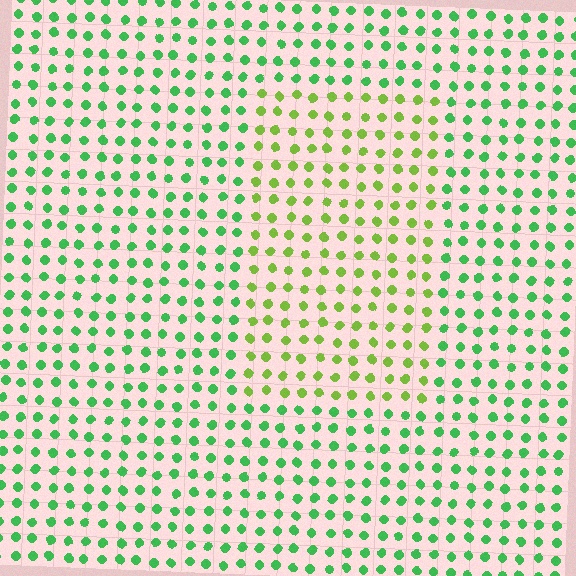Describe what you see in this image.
The image is filled with small green elements in a uniform arrangement. A rectangle-shaped region is visible where the elements are tinted to a slightly different hue, forming a subtle color boundary.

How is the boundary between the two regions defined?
The boundary is defined purely by a slight shift in hue (about 39 degrees). Spacing, size, and orientation are identical on both sides.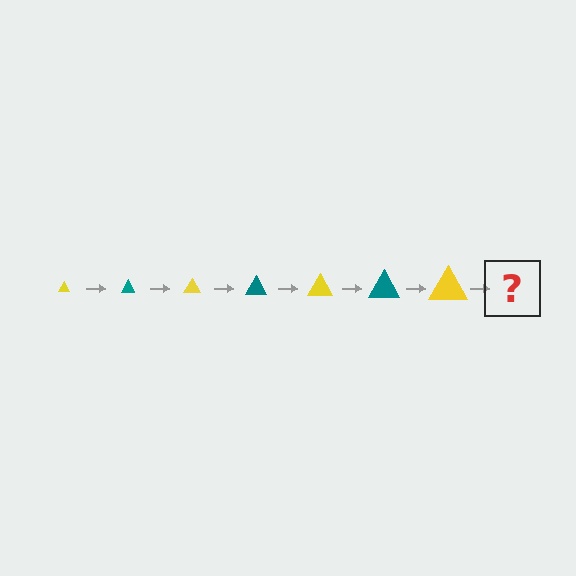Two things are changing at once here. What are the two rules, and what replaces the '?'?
The two rules are that the triangle grows larger each step and the color cycles through yellow and teal. The '?' should be a teal triangle, larger than the previous one.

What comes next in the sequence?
The next element should be a teal triangle, larger than the previous one.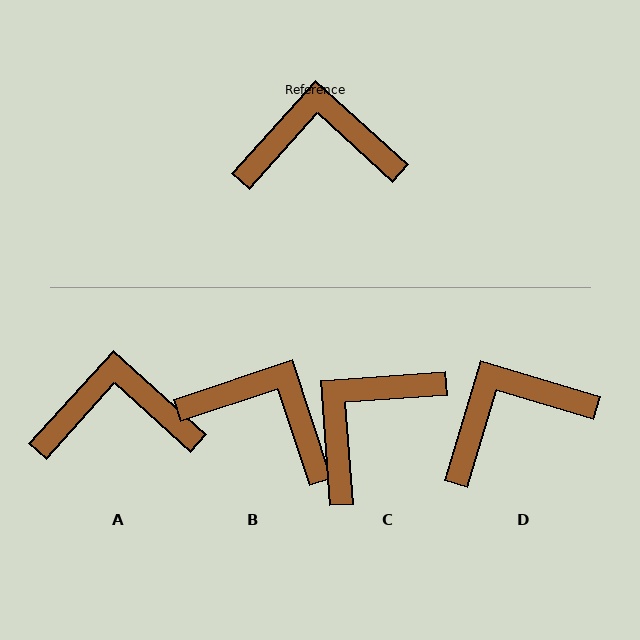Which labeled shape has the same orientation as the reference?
A.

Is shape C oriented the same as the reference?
No, it is off by about 46 degrees.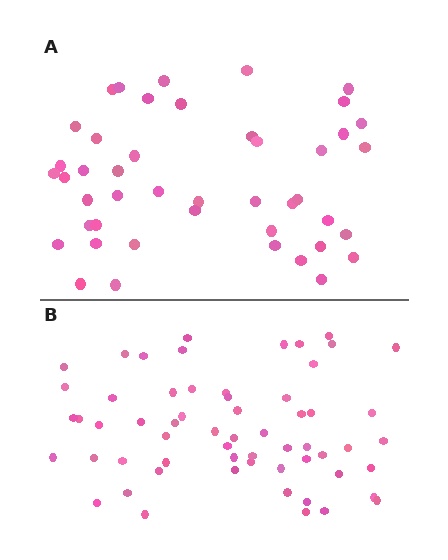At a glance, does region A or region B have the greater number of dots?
Region B (the bottom region) has more dots.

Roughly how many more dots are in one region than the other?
Region B has approximately 15 more dots than region A.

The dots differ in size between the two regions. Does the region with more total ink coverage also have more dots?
No. Region A has more total ink coverage because its dots are larger, but region B actually contains more individual dots. Total area can be misleading — the number of items is what matters here.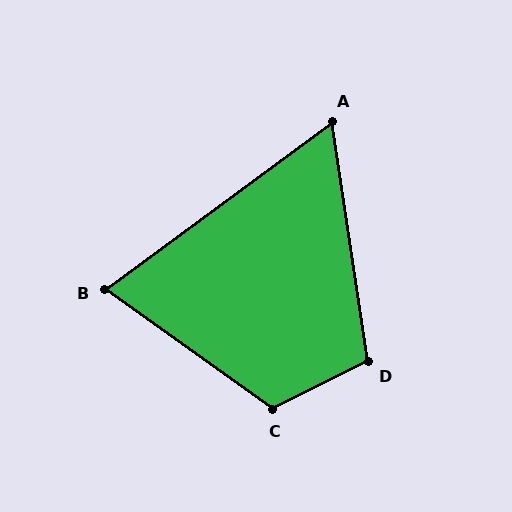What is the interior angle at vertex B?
Approximately 72 degrees (acute).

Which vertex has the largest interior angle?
C, at approximately 118 degrees.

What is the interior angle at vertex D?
Approximately 108 degrees (obtuse).